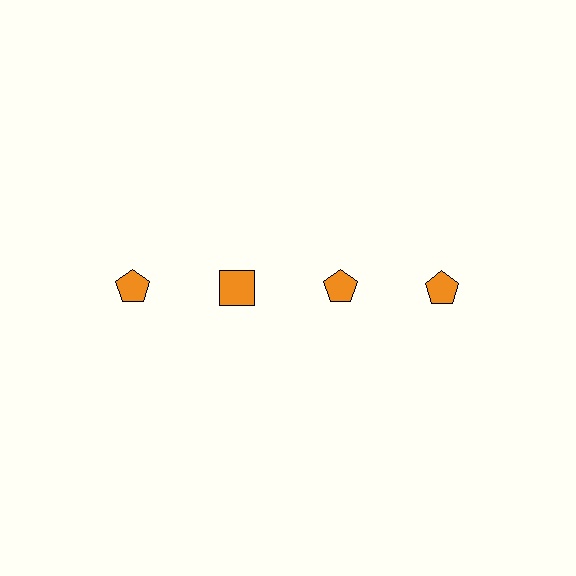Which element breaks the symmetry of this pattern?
The orange square in the top row, second from left column breaks the symmetry. All other shapes are orange pentagons.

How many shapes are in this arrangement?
There are 4 shapes arranged in a grid pattern.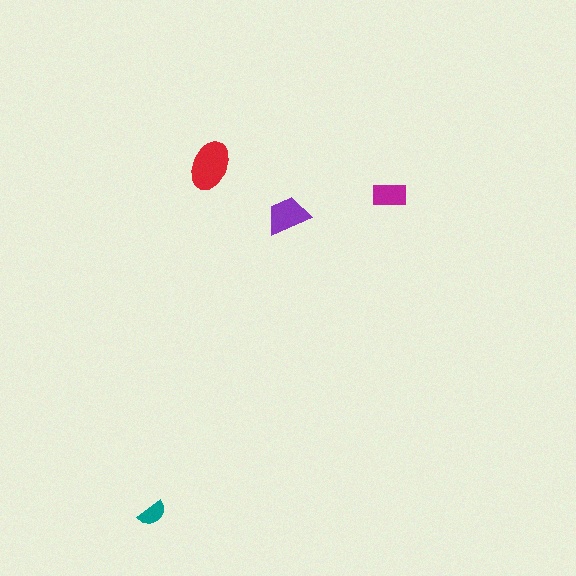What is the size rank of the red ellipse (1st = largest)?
1st.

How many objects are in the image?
There are 4 objects in the image.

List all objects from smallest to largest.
The teal semicircle, the magenta rectangle, the purple trapezoid, the red ellipse.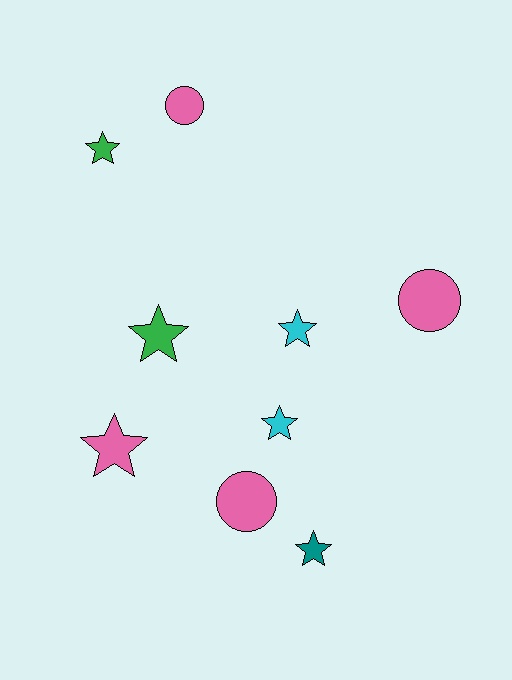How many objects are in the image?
There are 9 objects.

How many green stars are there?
There are 2 green stars.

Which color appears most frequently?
Pink, with 4 objects.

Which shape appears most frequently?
Star, with 6 objects.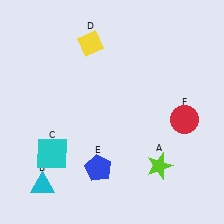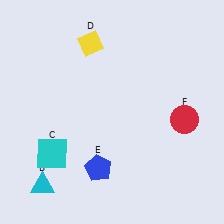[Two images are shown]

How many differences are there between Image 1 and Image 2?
There is 1 difference between the two images.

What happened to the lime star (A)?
The lime star (A) was removed in Image 2. It was in the bottom-right area of Image 1.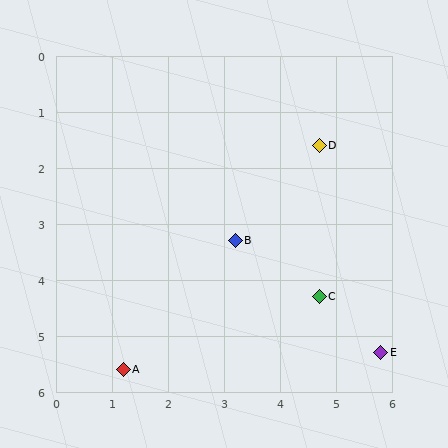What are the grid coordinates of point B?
Point B is at approximately (3.2, 3.3).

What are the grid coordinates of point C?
Point C is at approximately (4.7, 4.3).